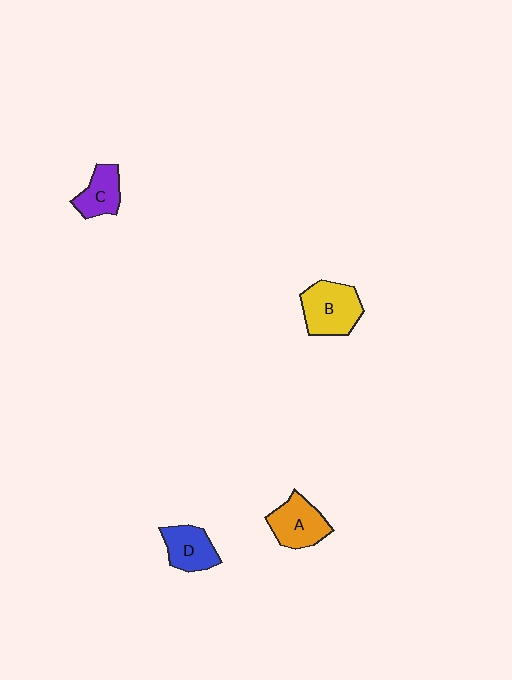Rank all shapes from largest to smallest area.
From largest to smallest: B (yellow), A (orange), D (blue), C (purple).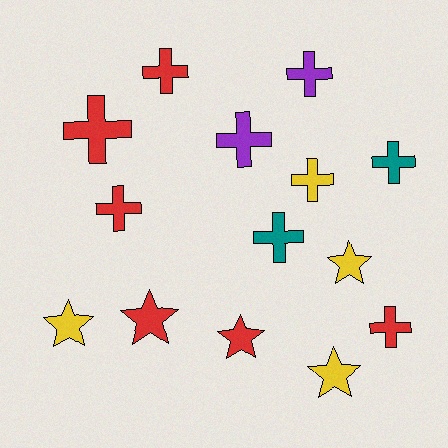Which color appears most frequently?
Red, with 6 objects.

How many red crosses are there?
There are 4 red crosses.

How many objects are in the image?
There are 14 objects.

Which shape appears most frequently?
Cross, with 9 objects.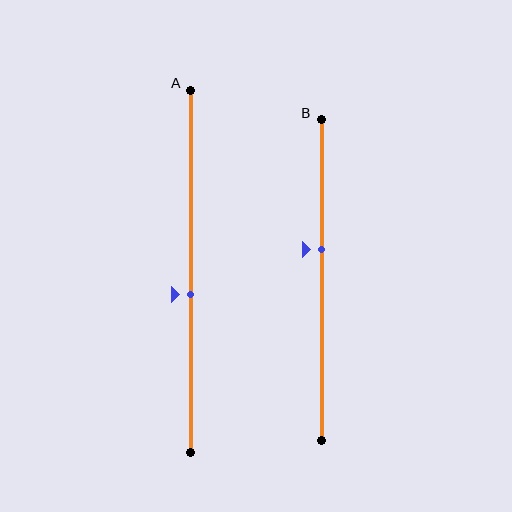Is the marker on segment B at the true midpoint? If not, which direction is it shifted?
No, the marker on segment B is shifted upward by about 9% of the segment length.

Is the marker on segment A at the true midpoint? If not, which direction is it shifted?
No, the marker on segment A is shifted downward by about 6% of the segment length.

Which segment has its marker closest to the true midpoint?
Segment A has its marker closest to the true midpoint.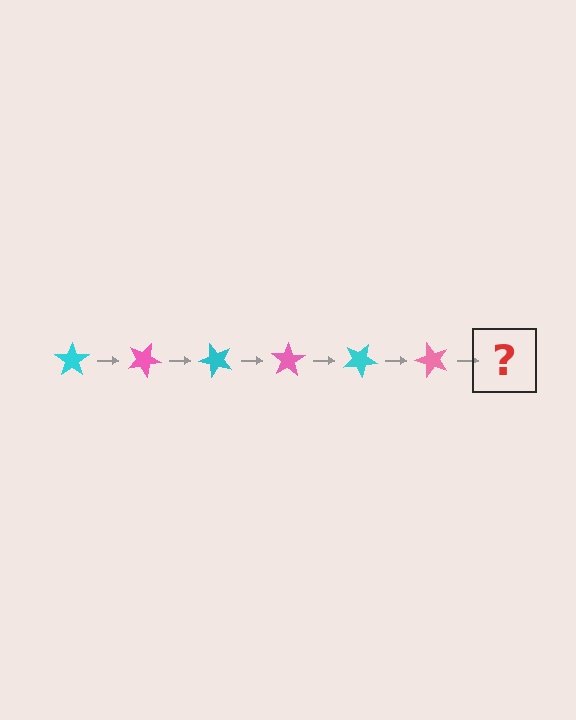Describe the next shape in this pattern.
It should be a cyan star, rotated 150 degrees from the start.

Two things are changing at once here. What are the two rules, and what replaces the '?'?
The two rules are that it rotates 25 degrees each step and the color cycles through cyan and pink. The '?' should be a cyan star, rotated 150 degrees from the start.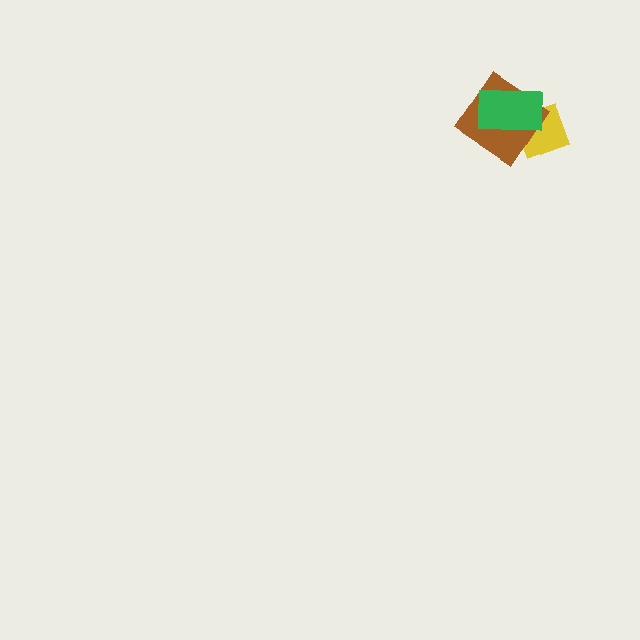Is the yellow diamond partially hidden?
Yes, it is partially covered by another shape.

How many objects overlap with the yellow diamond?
2 objects overlap with the yellow diamond.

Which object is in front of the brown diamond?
The green rectangle is in front of the brown diamond.